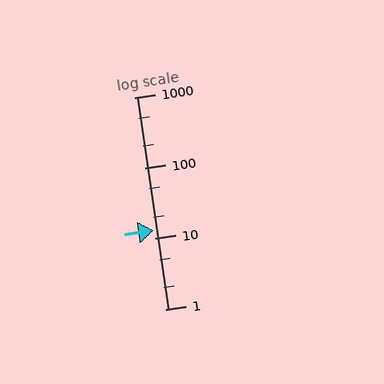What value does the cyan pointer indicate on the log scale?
The pointer indicates approximately 13.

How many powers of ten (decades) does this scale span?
The scale spans 3 decades, from 1 to 1000.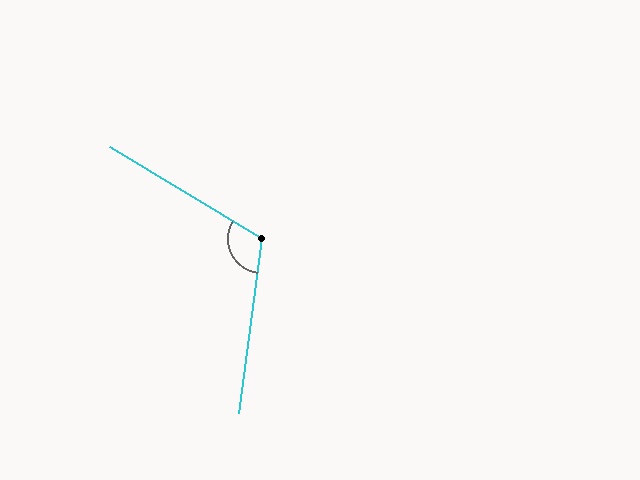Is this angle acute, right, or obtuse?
It is obtuse.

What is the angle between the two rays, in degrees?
Approximately 114 degrees.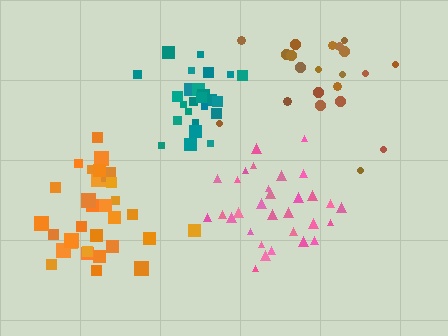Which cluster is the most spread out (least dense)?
Brown.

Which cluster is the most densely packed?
Teal.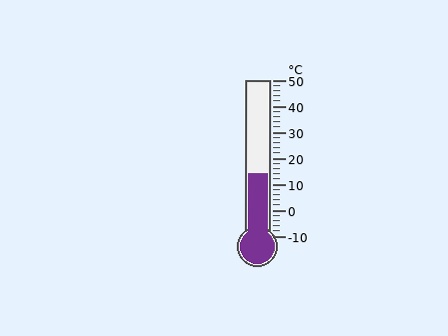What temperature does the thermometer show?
The thermometer shows approximately 14°C.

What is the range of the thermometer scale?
The thermometer scale ranges from -10°C to 50°C.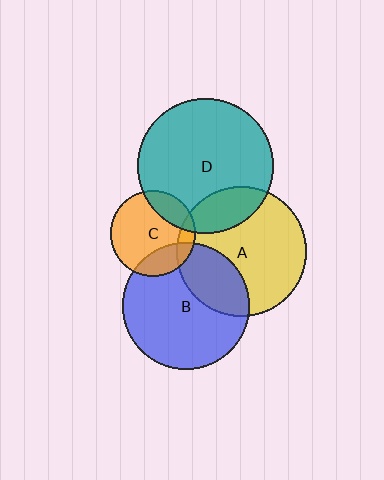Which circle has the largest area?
Circle D (teal).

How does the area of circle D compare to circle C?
Approximately 2.5 times.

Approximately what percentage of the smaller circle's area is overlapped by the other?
Approximately 20%.